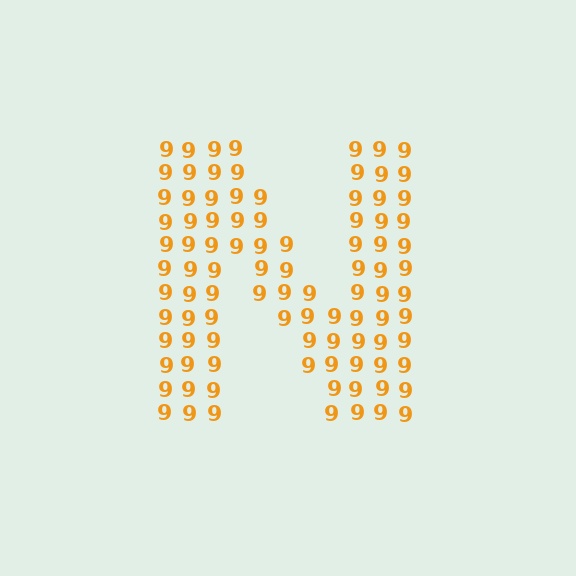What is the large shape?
The large shape is the letter N.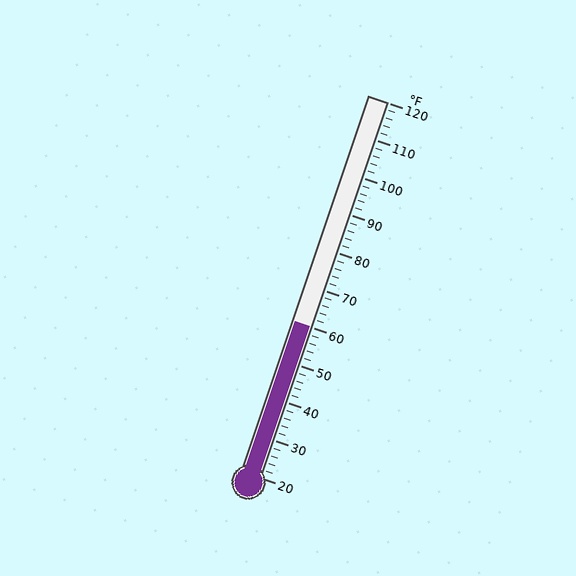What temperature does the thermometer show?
The thermometer shows approximately 60°F.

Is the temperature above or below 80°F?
The temperature is below 80°F.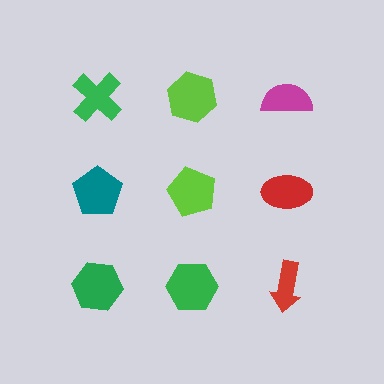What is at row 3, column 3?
A red arrow.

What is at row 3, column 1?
A green hexagon.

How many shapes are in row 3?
3 shapes.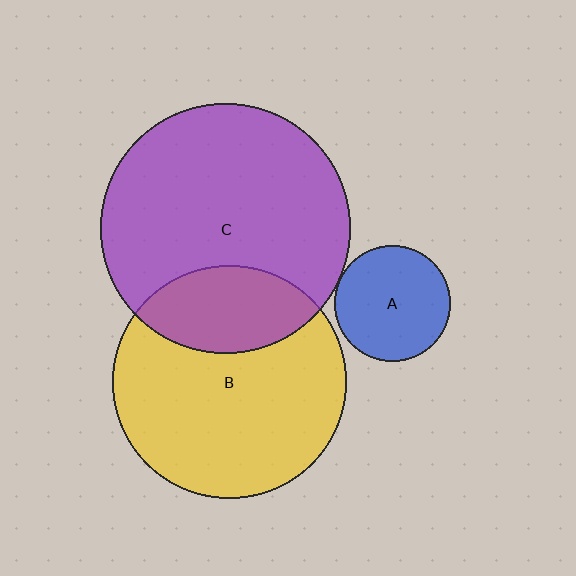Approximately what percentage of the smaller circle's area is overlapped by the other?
Approximately 5%.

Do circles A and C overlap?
Yes.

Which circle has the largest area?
Circle C (purple).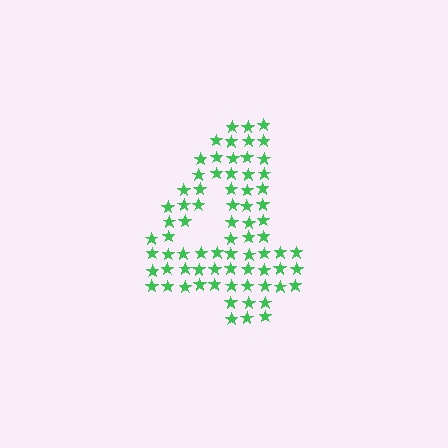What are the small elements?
The small elements are stars.